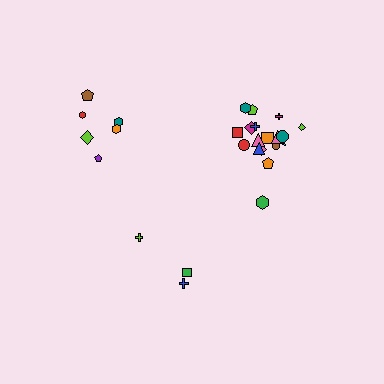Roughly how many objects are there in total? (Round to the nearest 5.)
Roughly 25 objects in total.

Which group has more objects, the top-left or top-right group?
The top-right group.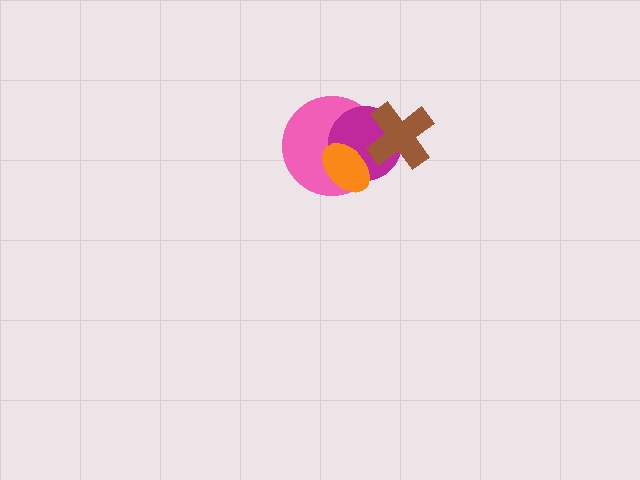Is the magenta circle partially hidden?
Yes, it is partially covered by another shape.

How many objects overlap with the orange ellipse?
2 objects overlap with the orange ellipse.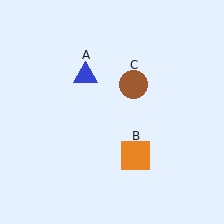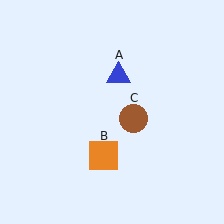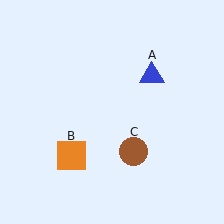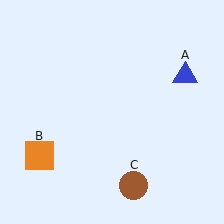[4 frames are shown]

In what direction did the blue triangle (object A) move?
The blue triangle (object A) moved right.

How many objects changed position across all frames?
3 objects changed position: blue triangle (object A), orange square (object B), brown circle (object C).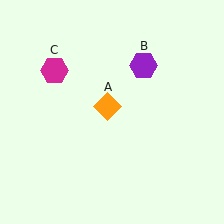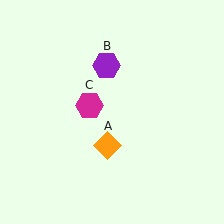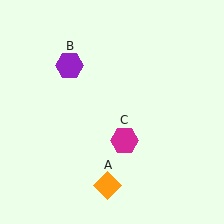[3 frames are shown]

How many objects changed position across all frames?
3 objects changed position: orange diamond (object A), purple hexagon (object B), magenta hexagon (object C).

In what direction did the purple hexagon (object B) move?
The purple hexagon (object B) moved left.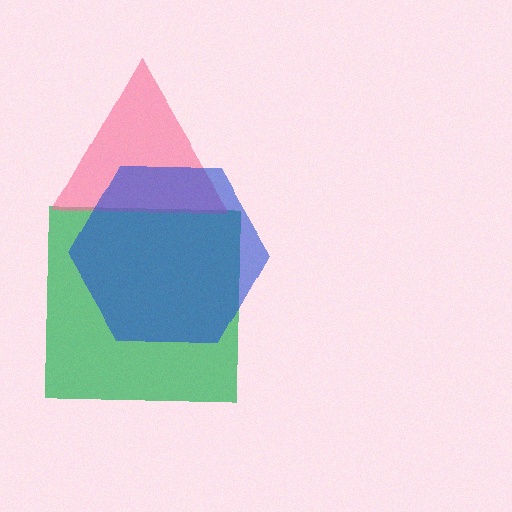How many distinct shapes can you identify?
There are 3 distinct shapes: a green square, a pink triangle, a blue hexagon.